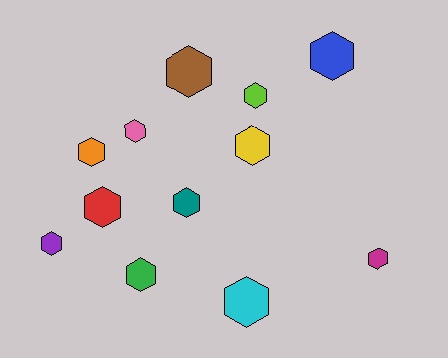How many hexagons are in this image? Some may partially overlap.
There are 12 hexagons.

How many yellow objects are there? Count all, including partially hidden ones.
There is 1 yellow object.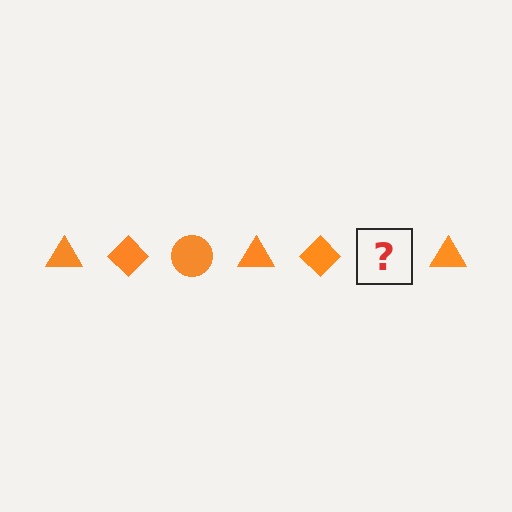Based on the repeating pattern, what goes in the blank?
The blank should be an orange circle.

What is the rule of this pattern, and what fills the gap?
The rule is that the pattern cycles through triangle, diamond, circle shapes in orange. The gap should be filled with an orange circle.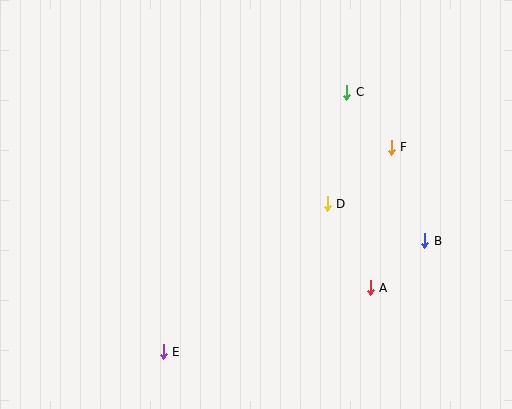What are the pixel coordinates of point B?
Point B is at (425, 241).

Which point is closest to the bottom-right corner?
Point A is closest to the bottom-right corner.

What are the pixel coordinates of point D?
Point D is at (327, 204).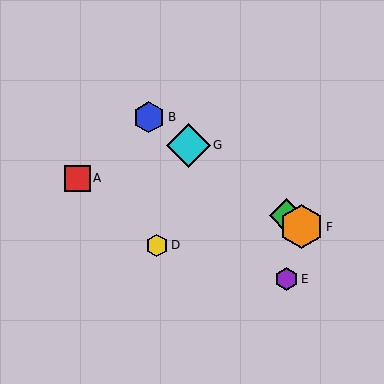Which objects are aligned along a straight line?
Objects B, C, F, G are aligned along a straight line.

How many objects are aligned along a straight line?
4 objects (B, C, F, G) are aligned along a straight line.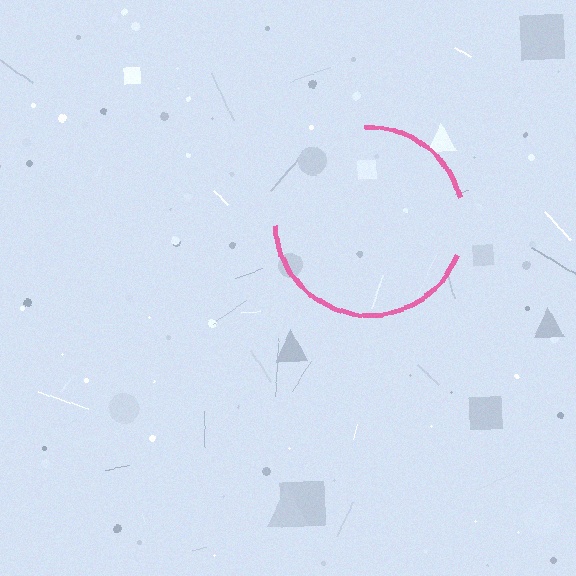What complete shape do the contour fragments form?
The contour fragments form a circle.